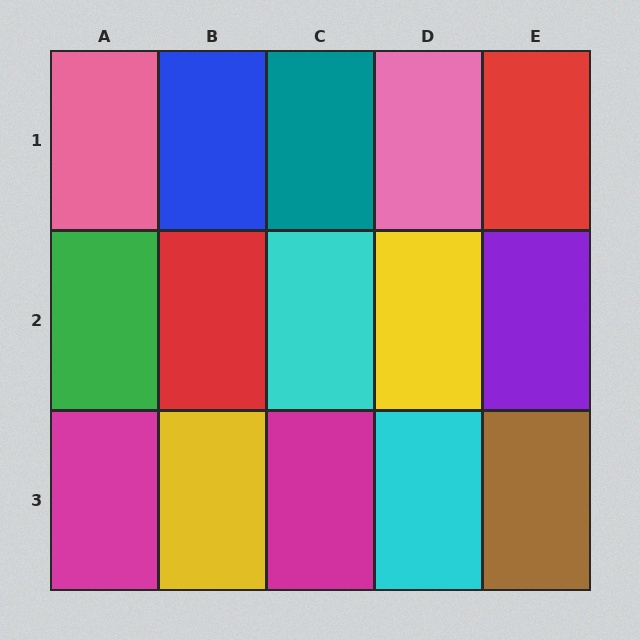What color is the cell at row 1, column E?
Red.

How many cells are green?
1 cell is green.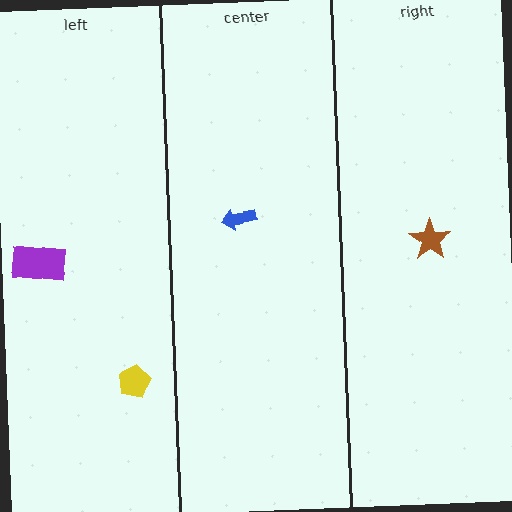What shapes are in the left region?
The yellow pentagon, the purple rectangle.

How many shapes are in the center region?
1.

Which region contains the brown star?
The right region.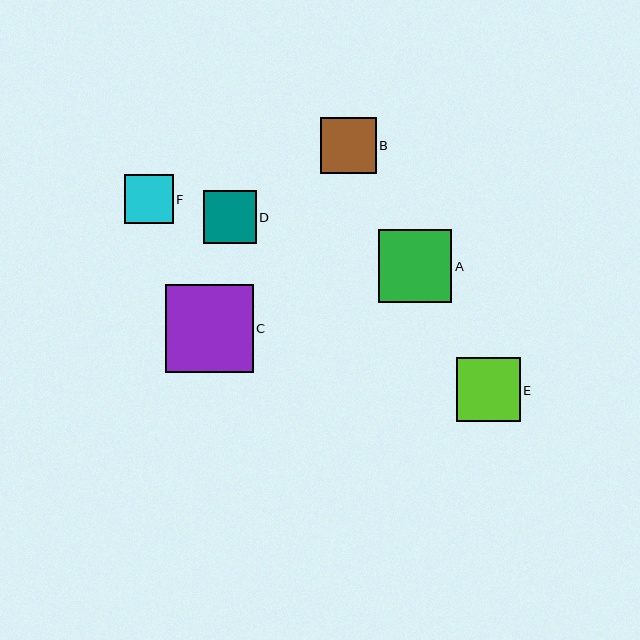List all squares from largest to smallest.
From largest to smallest: C, A, E, B, D, F.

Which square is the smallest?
Square F is the smallest with a size of approximately 49 pixels.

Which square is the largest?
Square C is the largest with a size of approximately 87 pixels.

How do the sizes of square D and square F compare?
Square D and square F are approximately the same size.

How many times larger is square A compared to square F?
Square A is approximately 1.5 times the size of square F.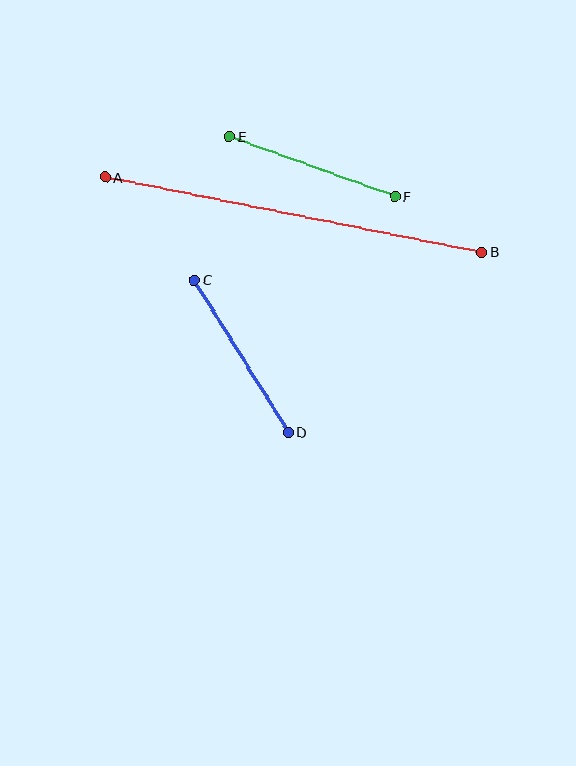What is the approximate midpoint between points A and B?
The midpoint is at approximately (294, 215) pixels.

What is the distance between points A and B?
The distance is approximately 384 pixels.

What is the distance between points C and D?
The distance is approximately 179 pixels.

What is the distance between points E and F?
The distance is approximately 176 pixels.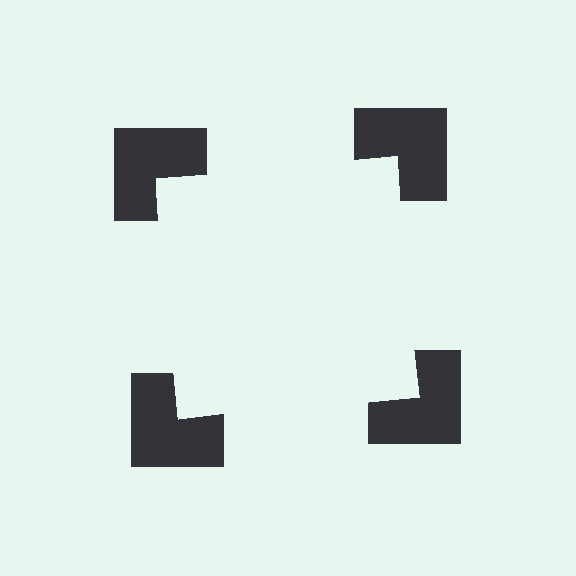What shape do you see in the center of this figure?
An illusory square — its edges are inferred from the aligned wedge cuts in the notched squares, not physically drawn.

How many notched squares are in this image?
There are 4 — one at each vertex of the illusory square.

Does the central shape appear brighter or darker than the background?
It typically appears slightly brighter than the background, even though no actual brightness change is drawn.